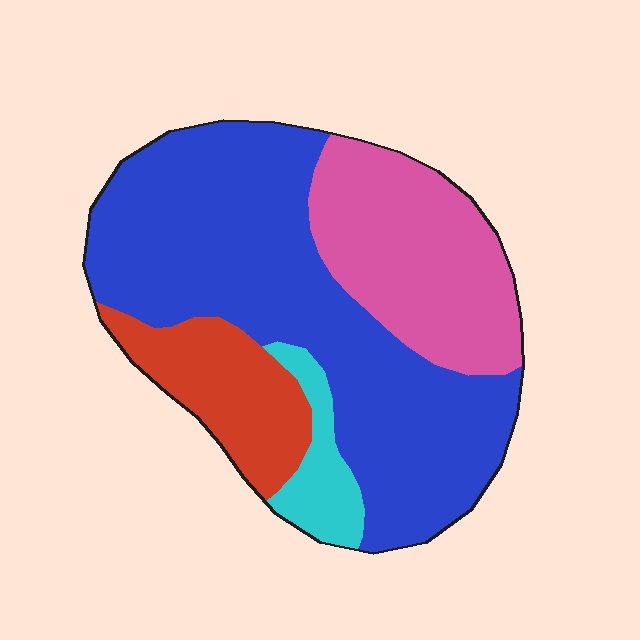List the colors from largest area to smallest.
From largest to smallest: blue, pink, red, cyan.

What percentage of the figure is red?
Red takes up about one eighth (1/8) of the figure.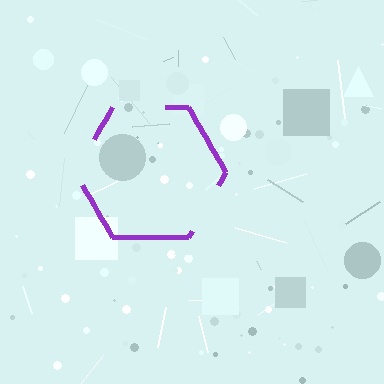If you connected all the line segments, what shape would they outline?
They would outline a hexagon.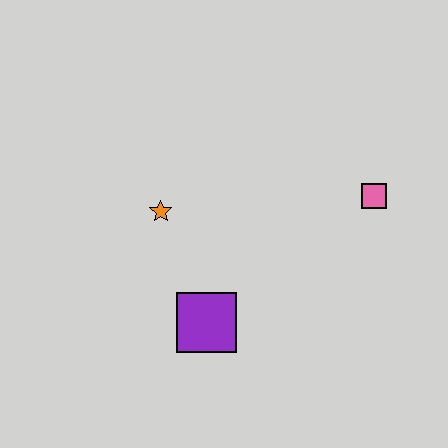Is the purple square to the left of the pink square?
Yes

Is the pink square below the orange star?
No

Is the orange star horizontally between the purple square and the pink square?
No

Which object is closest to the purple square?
The orange star is closest to the purple square.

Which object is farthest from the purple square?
The pink square is farthest from the purple square.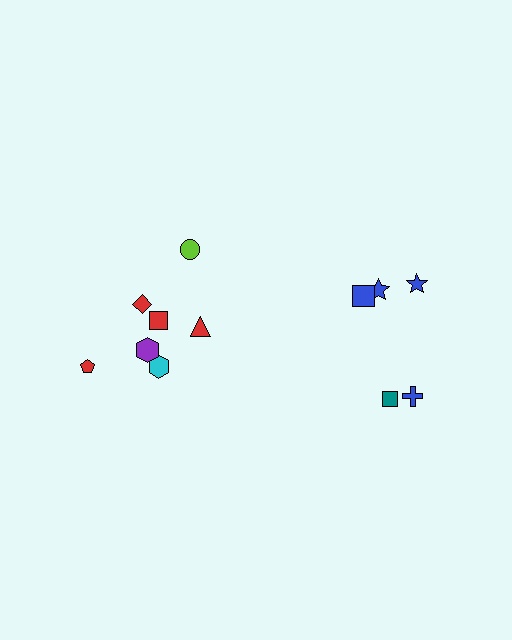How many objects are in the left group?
There are 7 objects.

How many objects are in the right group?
There are 5 objects.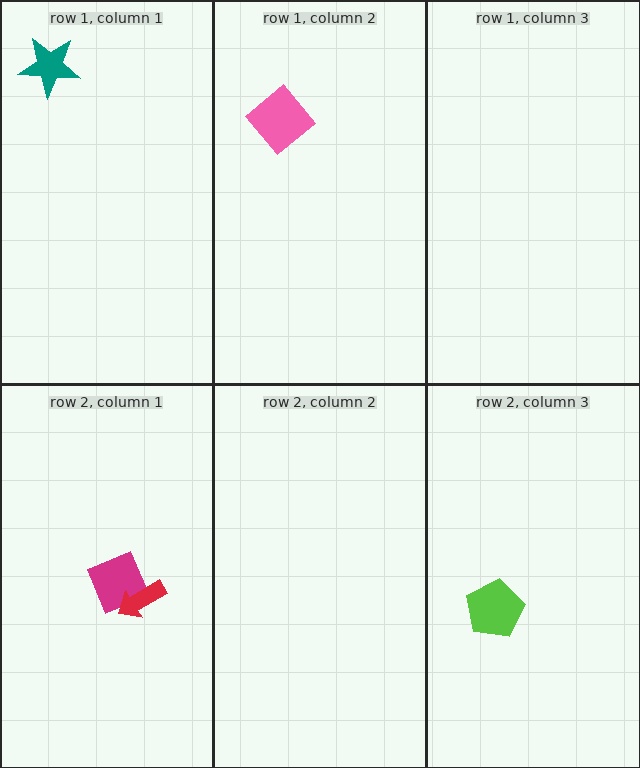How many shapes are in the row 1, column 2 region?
1.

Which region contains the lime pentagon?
The row 2, column 3 region.